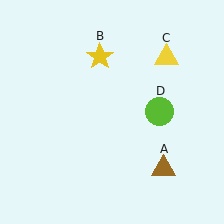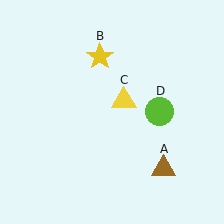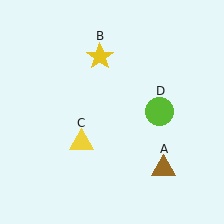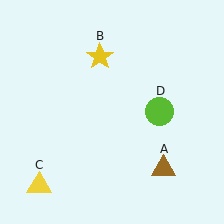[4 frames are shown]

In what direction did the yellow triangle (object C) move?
The yellow triangle (object C) moved down and to the left.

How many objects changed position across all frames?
1 object changed position: yellow triangle (object C).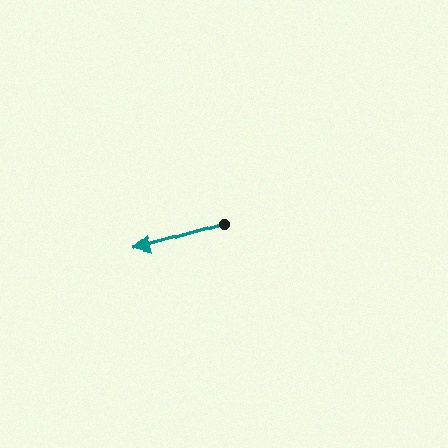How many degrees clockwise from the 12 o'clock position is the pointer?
Approximately 253 degrees.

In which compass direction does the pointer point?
West.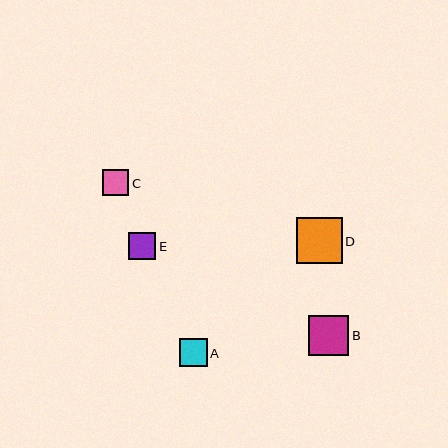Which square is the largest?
Square D is the largest with a size of approximately 46 pixels.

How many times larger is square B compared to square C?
Square B is approximately 1.5 times the size of square C.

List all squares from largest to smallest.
From largest to smallest: D, B, A, E, C.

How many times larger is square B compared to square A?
Square B is approximately 1.4 times the size of square A.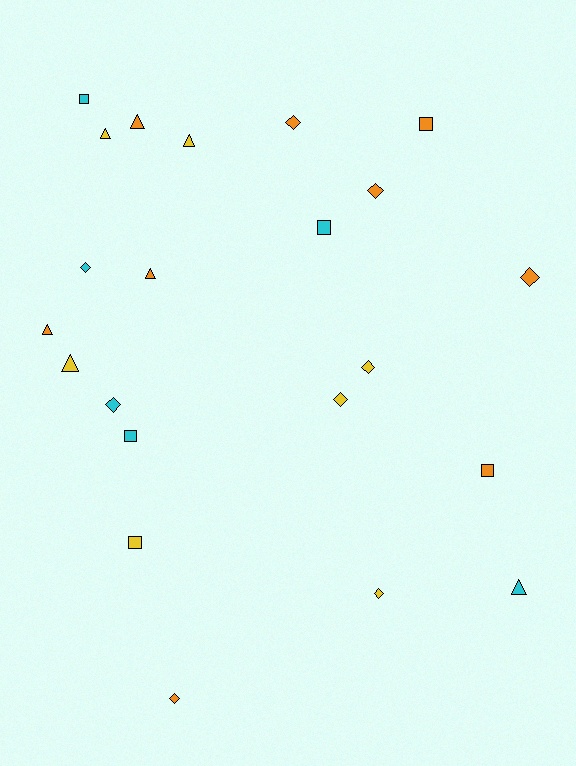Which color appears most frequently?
Orange, with 9 objects.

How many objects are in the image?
There are 22 objects.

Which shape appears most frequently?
Diamond, with 9 objects.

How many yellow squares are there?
There is 1 yellow square.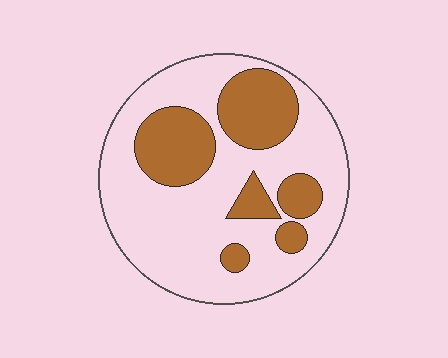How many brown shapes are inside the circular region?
6.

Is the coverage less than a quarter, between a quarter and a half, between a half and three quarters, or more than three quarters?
Between a quarter and a half.